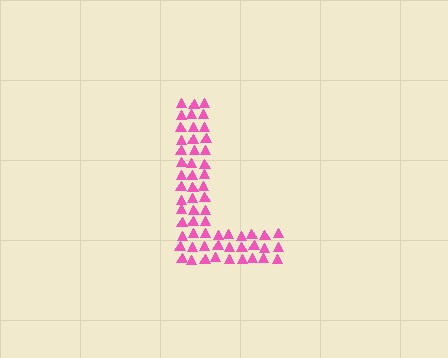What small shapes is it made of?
It is made of small triangles.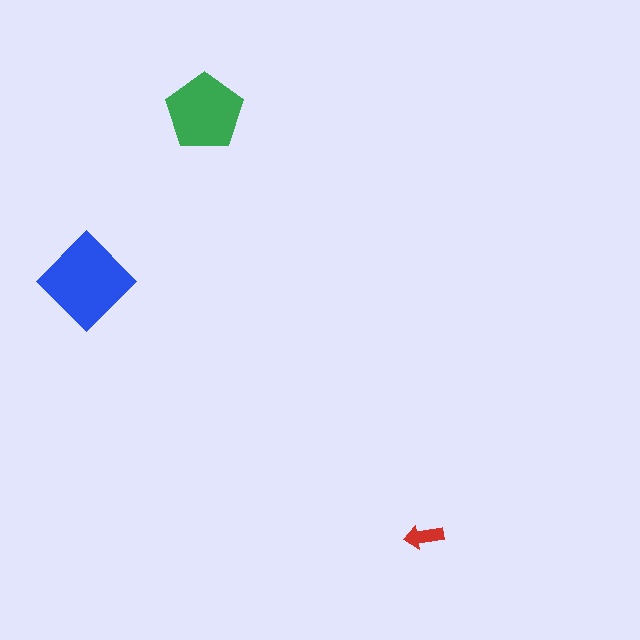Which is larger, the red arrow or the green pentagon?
The green pentagon.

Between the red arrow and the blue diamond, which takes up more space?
The blue diamond.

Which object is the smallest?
The red arrow.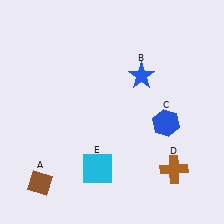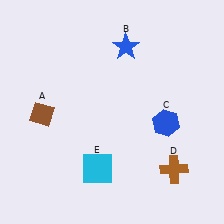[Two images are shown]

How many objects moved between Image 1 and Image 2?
2 objects moved between the two images.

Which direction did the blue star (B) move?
The blue star (B) moved up.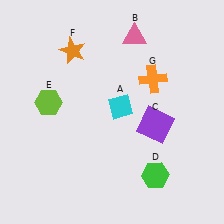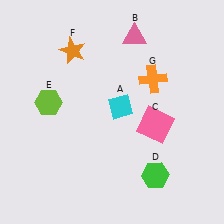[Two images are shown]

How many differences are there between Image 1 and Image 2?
There is 1 difference between the two images.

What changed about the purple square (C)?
In Image 1, C is purple. In Image 2, it changed to pink.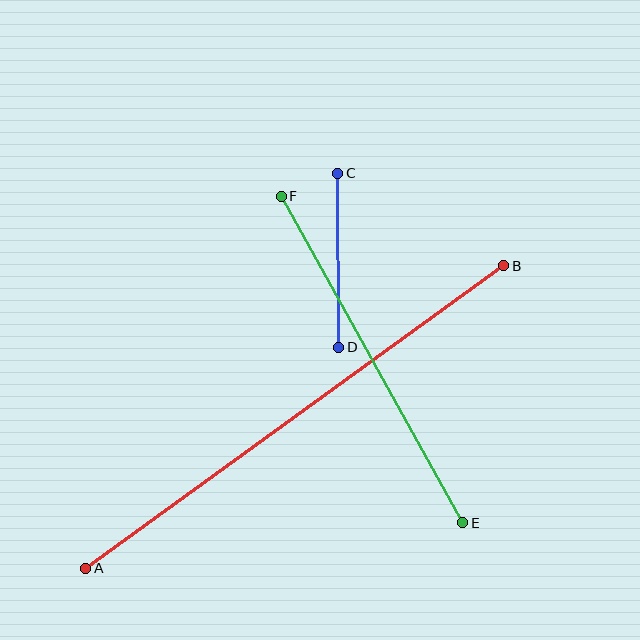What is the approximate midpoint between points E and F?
The midpoint is at approximately (372, 360) pixels.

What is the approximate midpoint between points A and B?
The midpoint is at approximately (295, 417) pixels.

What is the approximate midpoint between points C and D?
The midpoint is at approximately (338, 260) pixels.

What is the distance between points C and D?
The distance is approximately 174 pixels.